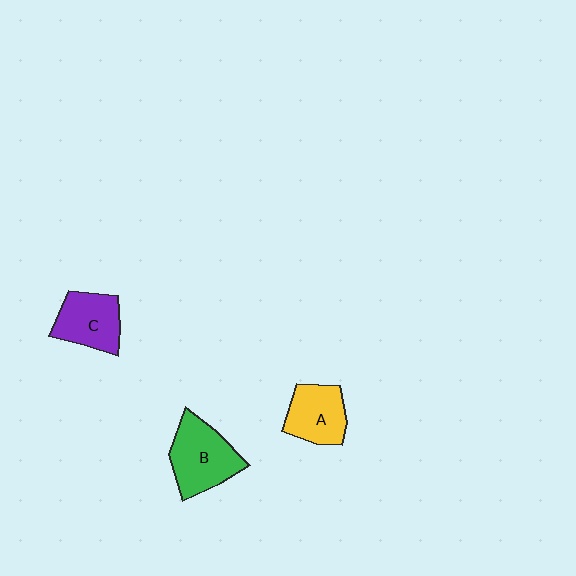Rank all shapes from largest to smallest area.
From largest to smallest: B (green), C (purple), A (yellow).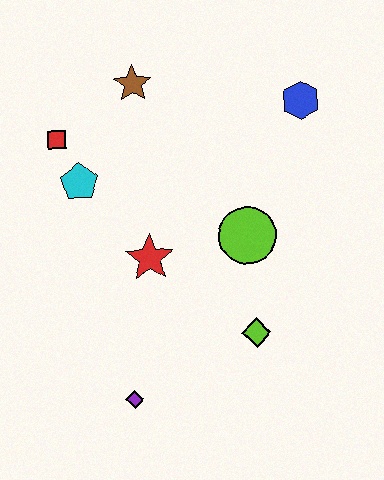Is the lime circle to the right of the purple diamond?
Yes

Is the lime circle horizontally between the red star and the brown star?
No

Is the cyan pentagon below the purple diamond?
No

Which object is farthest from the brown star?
The purple diamond is farthest from the brown star.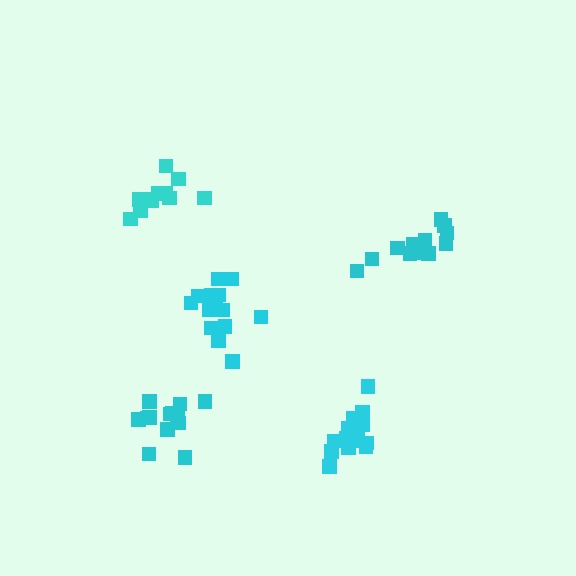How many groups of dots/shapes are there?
There are 5 groups.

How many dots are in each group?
Group 1: 16 dots, Group 2: 15 dots, Group 3: 13 dots, Group 4: 13 dots, Group 5: 12 dots (69 total).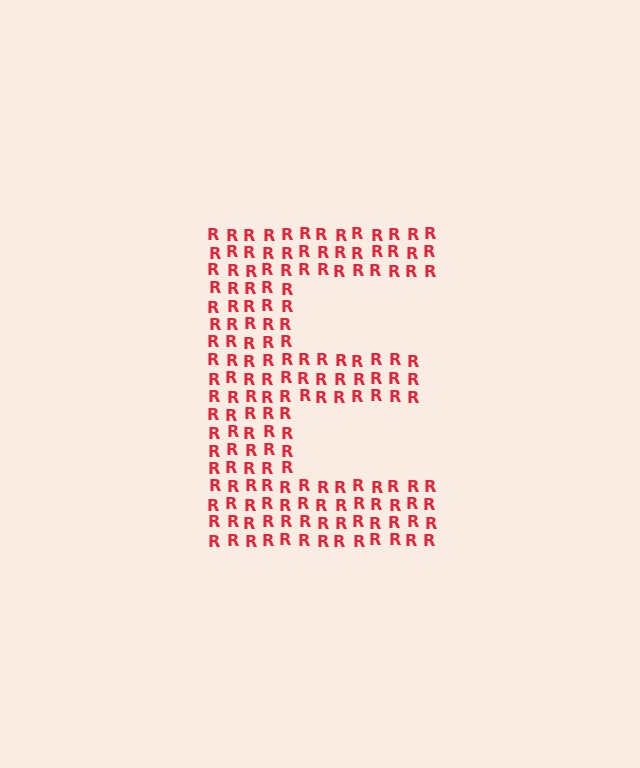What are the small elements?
The small elements are letter R's.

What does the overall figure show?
The overall figure shows the letter E.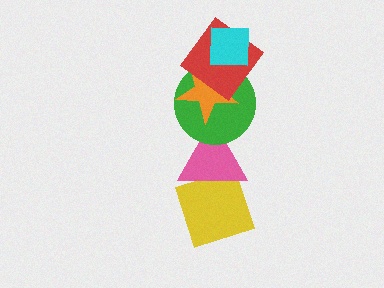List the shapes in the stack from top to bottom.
From top to bottom: the cyan square, the red diamond, the orange star, the green circle, the pink triangle, the yellow diamond.